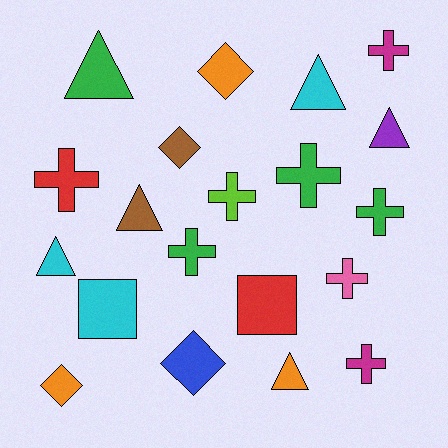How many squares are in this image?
There are 2 squares.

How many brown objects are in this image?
There are 2 brown objects.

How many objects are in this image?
There are 20 objects.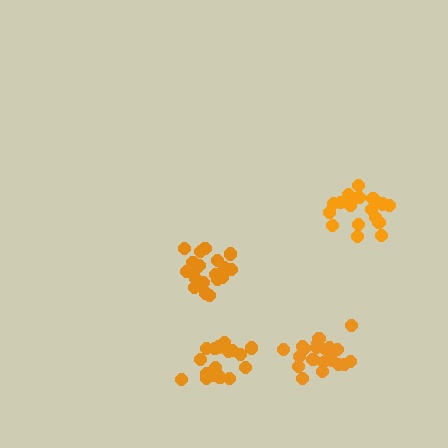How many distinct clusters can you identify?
There are 4 distinct clusters.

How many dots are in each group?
Group 1: 18 dots, Group 2: 19 dots, Group 3: 18 dots, Group 4: 21 dots (76 total).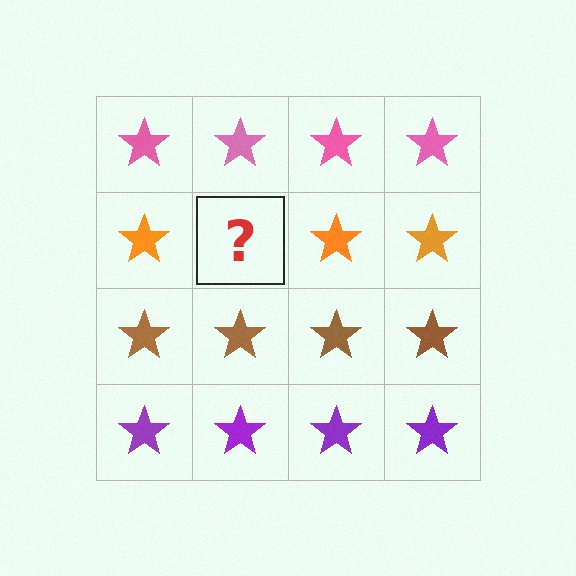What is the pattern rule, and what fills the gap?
The rule is that each row has a consistent color. The gap should be filled with an orange star.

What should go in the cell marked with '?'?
The missing cell should contain an orange star.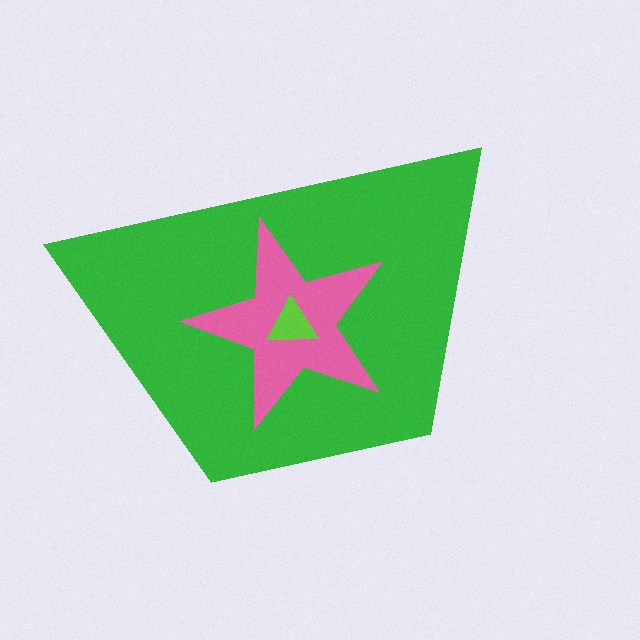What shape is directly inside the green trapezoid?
The pink star.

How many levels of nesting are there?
3.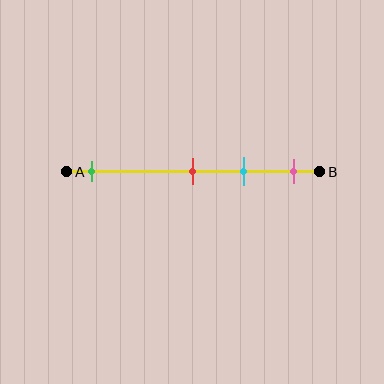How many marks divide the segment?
There are 4 marks dividing the segment.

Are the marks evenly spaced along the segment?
No, the marks are not evenly spaced.